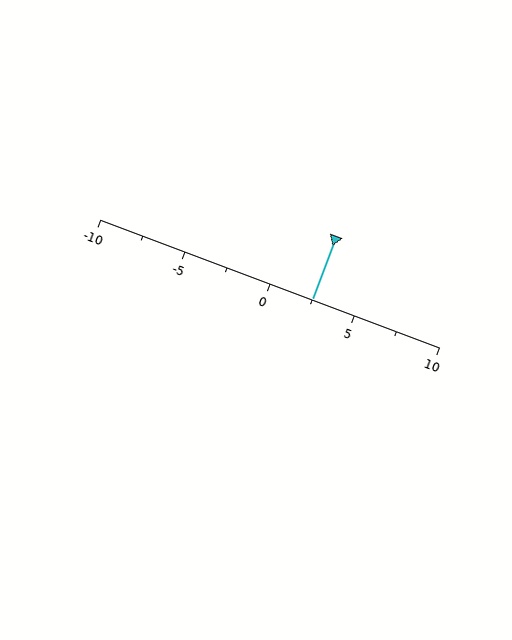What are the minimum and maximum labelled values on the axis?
The axis runs from -10 to 10.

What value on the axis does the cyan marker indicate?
The marker indicates approximately 2.5.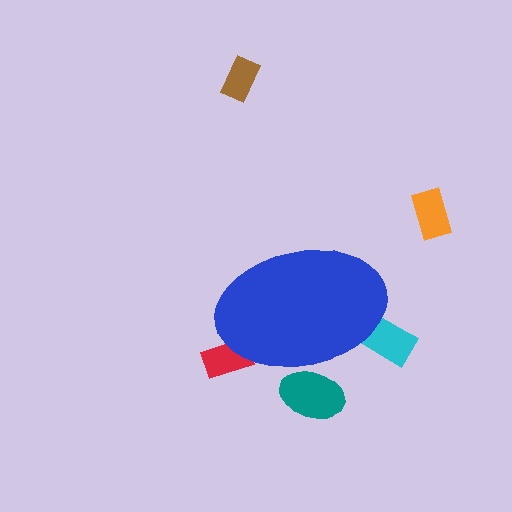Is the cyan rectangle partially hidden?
Yes, the cyan rectangle is partially hidden behind the blue ellipse.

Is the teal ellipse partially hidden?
Yes, the teal ellipse is partially hidden behind the blue ellipse.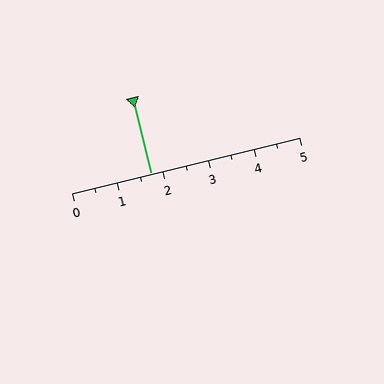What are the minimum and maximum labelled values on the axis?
The axis runs from 0 to 5.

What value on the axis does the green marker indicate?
The marker indicates approximately 1.8.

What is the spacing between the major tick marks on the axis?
The major ticks are spaced 1 apart.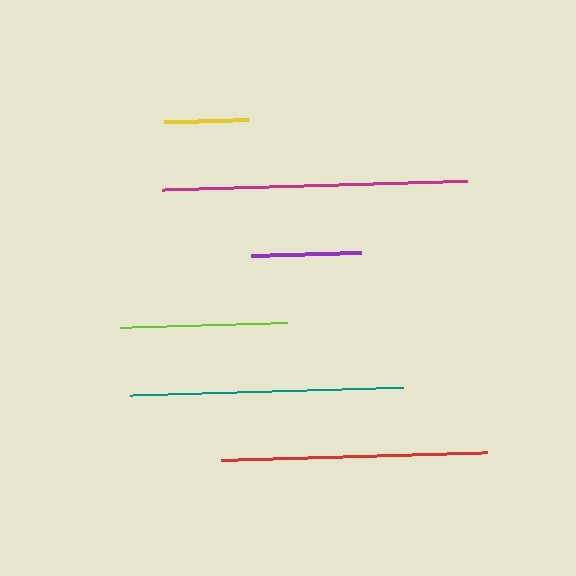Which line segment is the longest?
The magenta line is the longest at approximately 305 pixels.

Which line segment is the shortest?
The yellow line is the shortest at approximately 84 pixels.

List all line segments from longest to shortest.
From longest to shortest: magenta, teal, red, lime, purple, yellow.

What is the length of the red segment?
The red segment is approximately 266 pixels long.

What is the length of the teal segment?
The teal segment is approximately 272 pixels long.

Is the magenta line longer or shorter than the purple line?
The magenta line is longer than the purple line.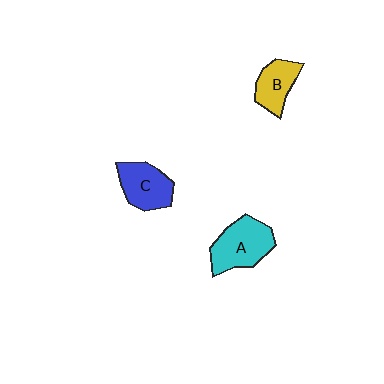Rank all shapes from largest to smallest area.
From largest to smallest: A (cyan), C (blue), B (yellow).